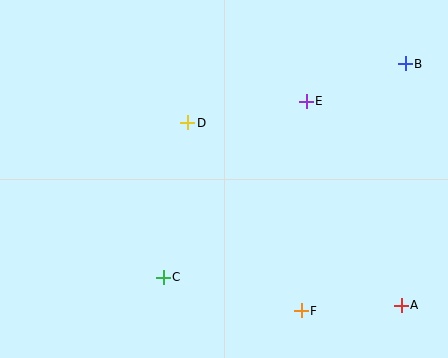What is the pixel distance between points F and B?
The distance between F and B is 268 pixels.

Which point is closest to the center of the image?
Point D at (188, 123) is closest to the center.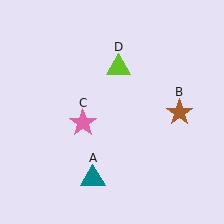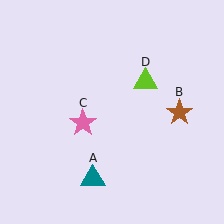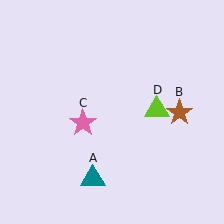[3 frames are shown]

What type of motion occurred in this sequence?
The lime triangle (object D) rotated clockwise around the center of the scene.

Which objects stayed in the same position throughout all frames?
Teal triangle (object A) and brown star (object B) and pink star (object C) remained stationary.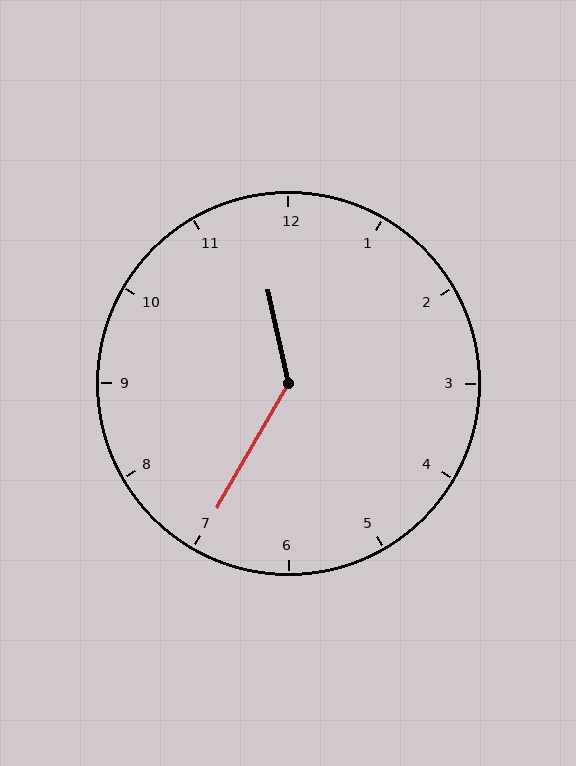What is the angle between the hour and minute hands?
Approximately 138 degrees.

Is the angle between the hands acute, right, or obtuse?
It is obtuse.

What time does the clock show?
11:35.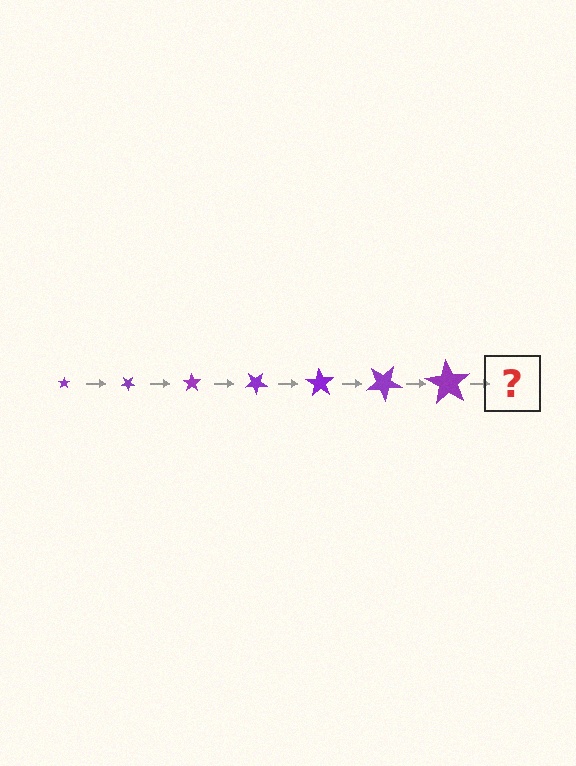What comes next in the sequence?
The next element should be a star, larger than the previous one and rotated 245 degrees from the start.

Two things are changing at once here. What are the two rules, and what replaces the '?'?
The two rules are that the star grows larger each step and it rotates 35 degrees each step. The '?' should be a star, larger than the previous one and rotated 245 degrees from the start.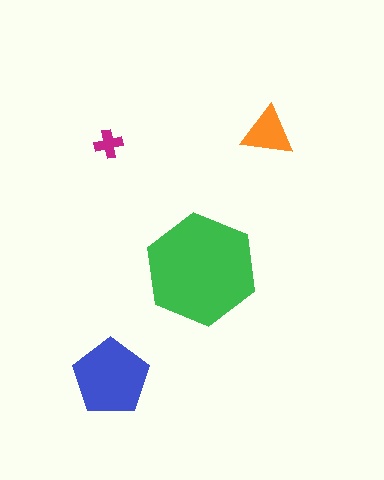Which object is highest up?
The orange triangle is topmost.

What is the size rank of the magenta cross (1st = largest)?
4th.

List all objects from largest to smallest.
The green hexagon, the blue pentagon, the orange triangle, the magenta cross.